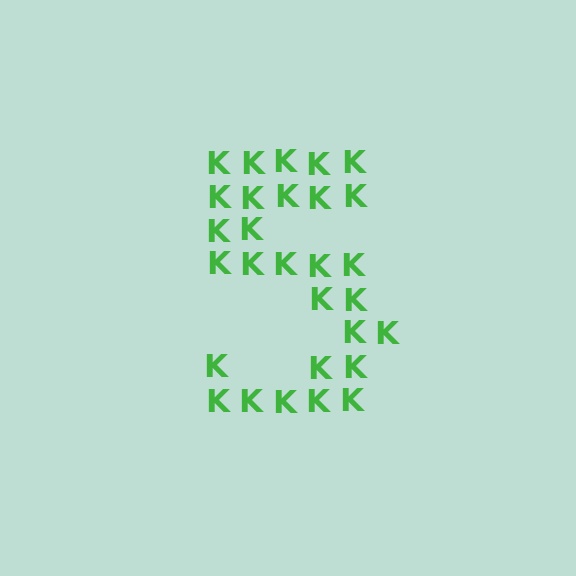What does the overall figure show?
The overall figure shows the digit 5.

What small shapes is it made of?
It is made of small letter K's.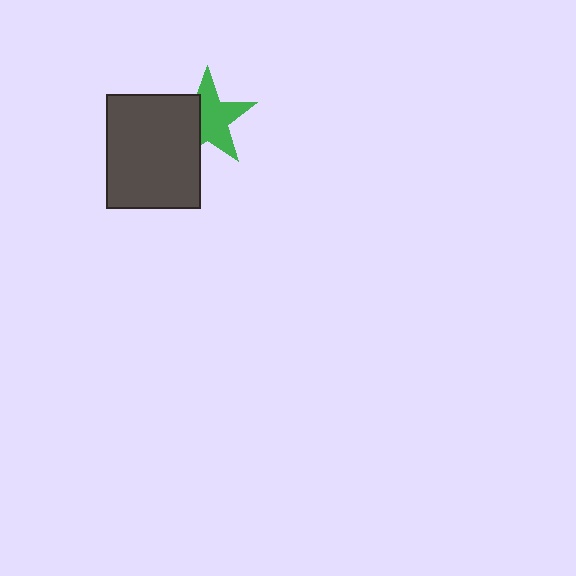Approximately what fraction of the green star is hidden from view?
Roughly 37% of the green star is hidden behind the dark gray rectangle.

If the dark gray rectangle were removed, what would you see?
You would see the complete green star.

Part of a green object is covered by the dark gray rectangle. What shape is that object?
It is a star.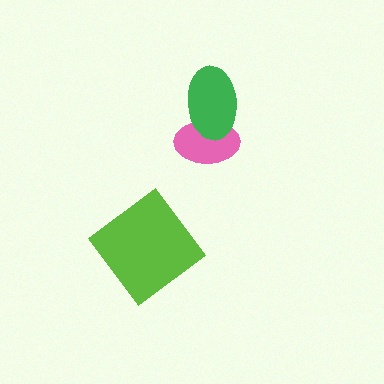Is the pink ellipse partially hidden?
Yes, it is partially covered by another shape.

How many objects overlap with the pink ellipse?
1 object overlaps with the pink ellipse.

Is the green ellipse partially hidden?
No, no other shape covers it.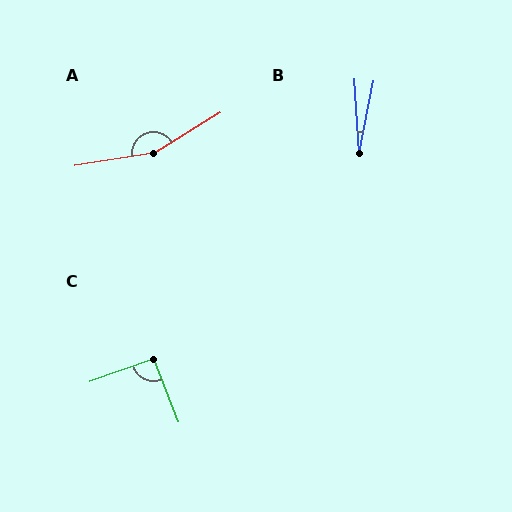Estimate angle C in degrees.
Approximately 91 degrees.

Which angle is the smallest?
B, at approximately 15 degrees.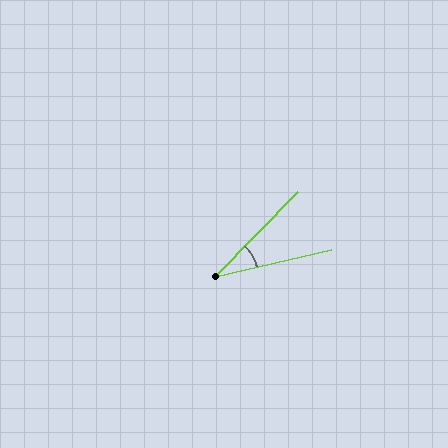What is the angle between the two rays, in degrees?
Approximately 33 degrees.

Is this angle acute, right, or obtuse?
It is acute.